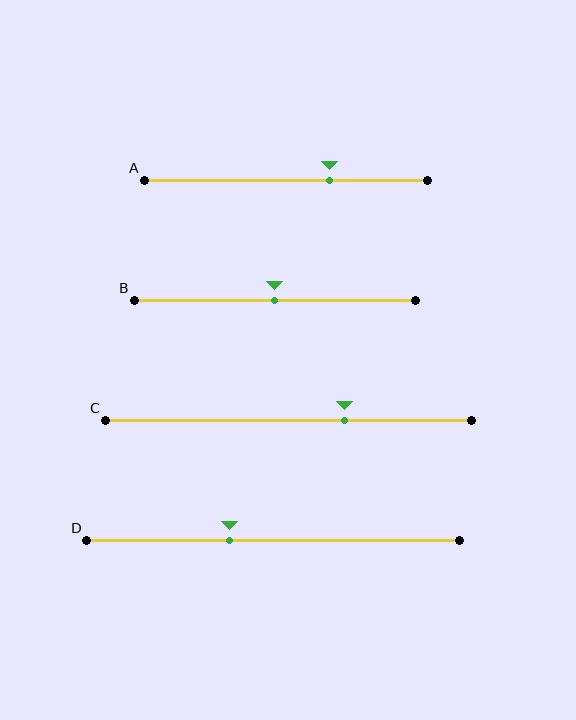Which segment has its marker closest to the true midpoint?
Segment B has its marker closest to the true midpoint.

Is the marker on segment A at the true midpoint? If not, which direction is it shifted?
No, the marker on segment A is shifted to the right by about 15% of the segment length.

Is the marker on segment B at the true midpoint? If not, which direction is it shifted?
Yes, the marker on segment B is at the true midpoint.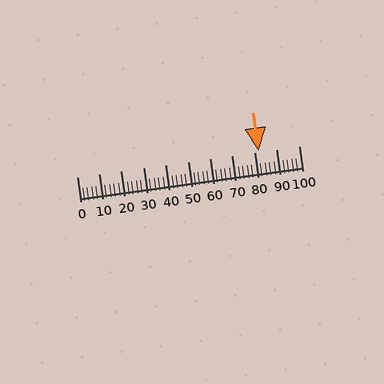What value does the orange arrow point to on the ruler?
The orange arrow points to approximately 82.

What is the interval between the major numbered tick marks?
The major tick marks are spaced 10 units apart.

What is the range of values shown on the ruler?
The ruler shows values from 0 to 100.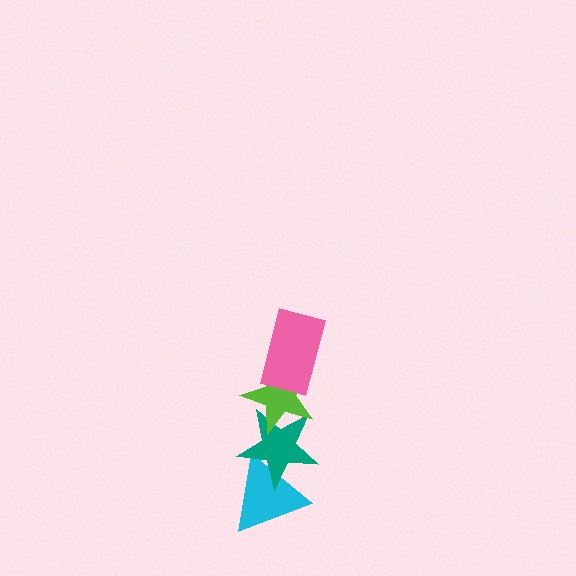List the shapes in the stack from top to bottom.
From top to bottom: the pink rectangle, the lime star, the teal star, the cyan triangle.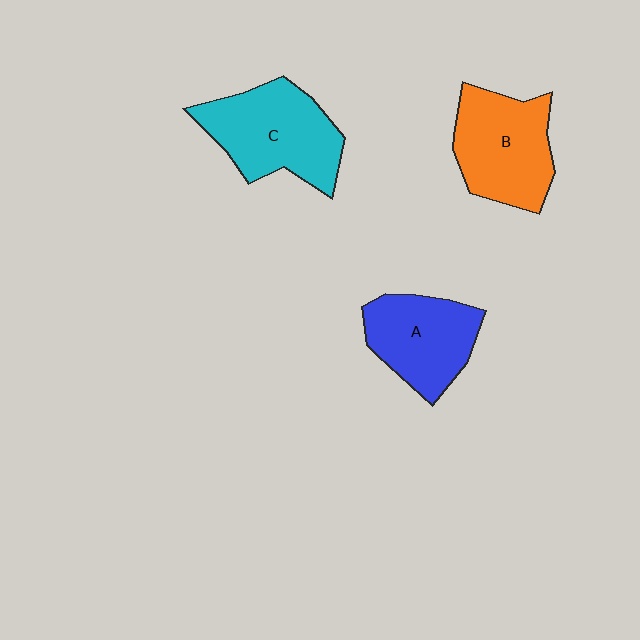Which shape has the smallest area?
Shape A (blue).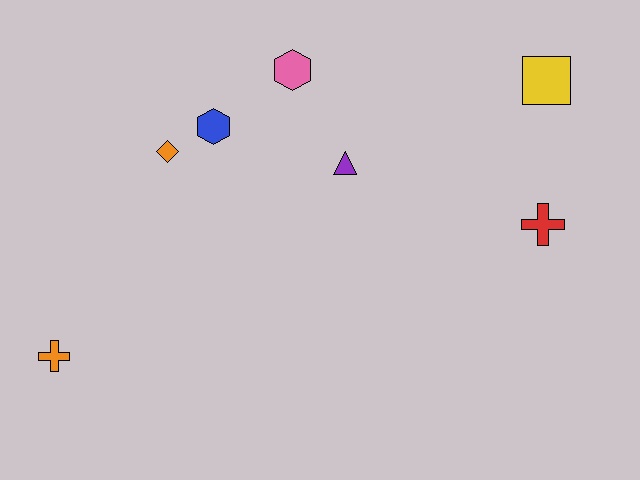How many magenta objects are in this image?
There are no magenta objects.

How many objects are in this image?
There are 7 objects.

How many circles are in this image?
There are no circles.